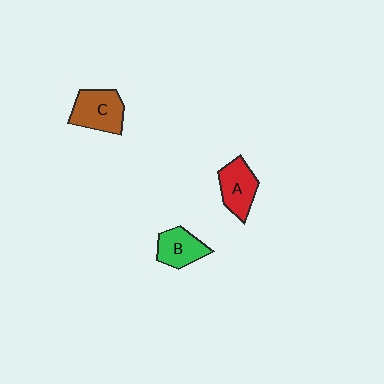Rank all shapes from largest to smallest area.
From largest to smallest: C (brown), A (red), B (green).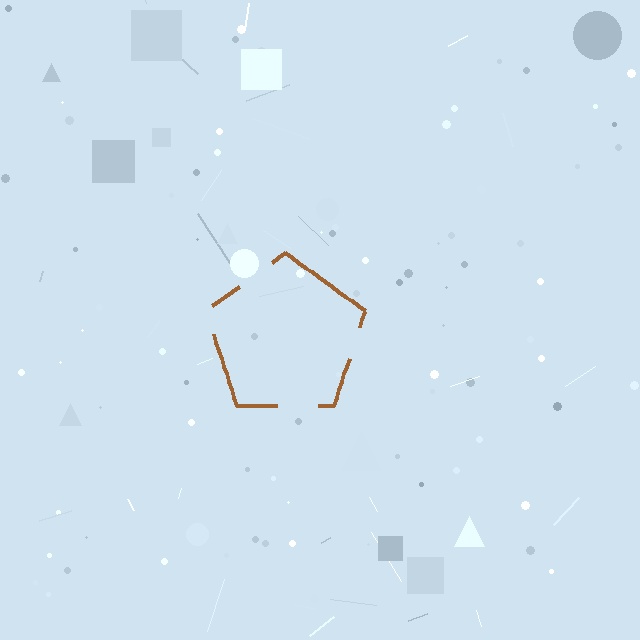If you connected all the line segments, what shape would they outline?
They would outline a pentagon.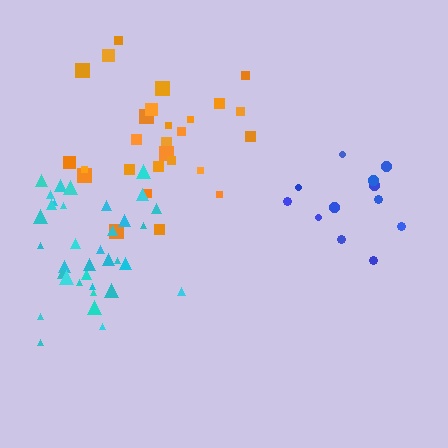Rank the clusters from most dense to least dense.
cyan, orange, blue.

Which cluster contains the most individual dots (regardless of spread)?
Cyan (35).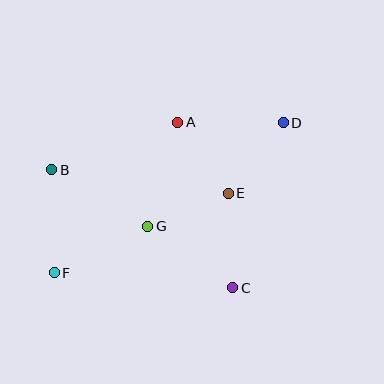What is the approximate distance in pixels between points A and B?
The distance between A and B is approximately 134 pixels.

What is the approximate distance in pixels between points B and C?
The distance between B and C is approximately 216 pixels.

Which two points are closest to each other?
Points E and G are closest to each other.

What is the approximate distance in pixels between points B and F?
The distance between B and F is approximately 103 pixels.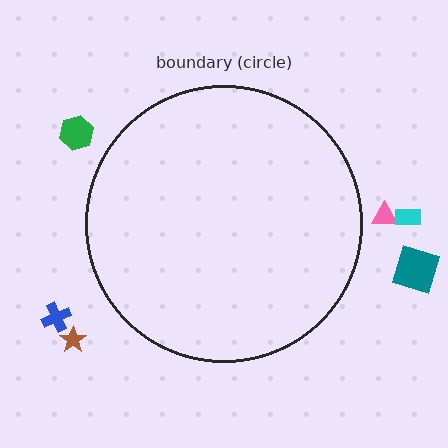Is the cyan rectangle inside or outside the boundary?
Outside.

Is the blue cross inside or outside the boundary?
Outside.